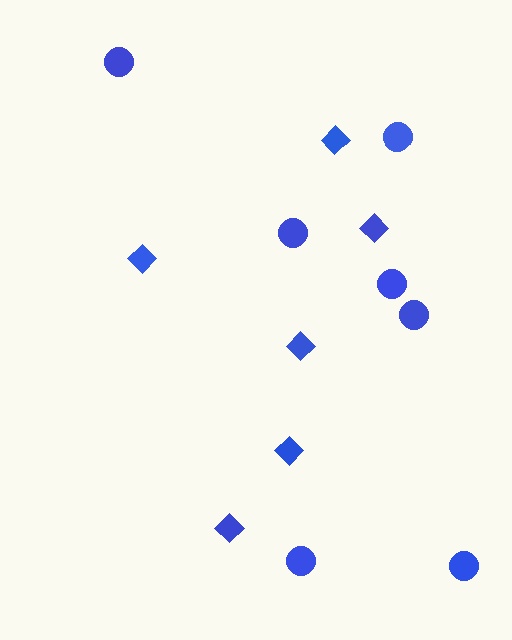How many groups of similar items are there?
There are 2 groups: one group of circles (7) and one group of diamonds (6).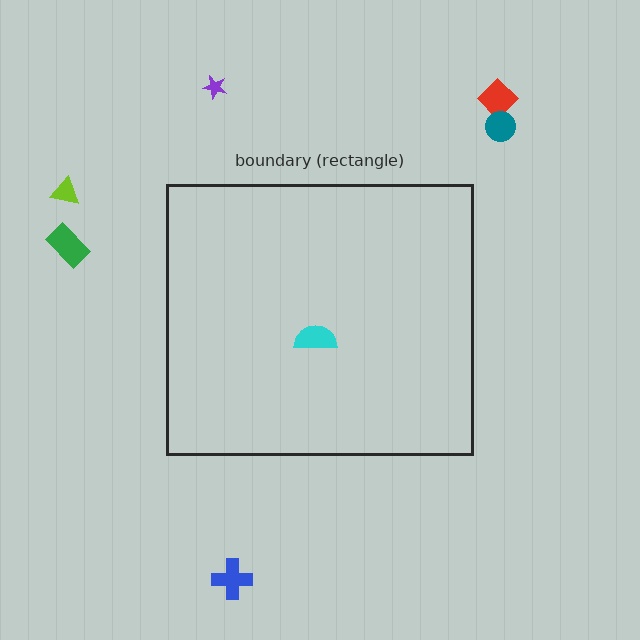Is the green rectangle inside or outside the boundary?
Outside.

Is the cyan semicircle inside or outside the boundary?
Inside.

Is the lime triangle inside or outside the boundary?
Outside.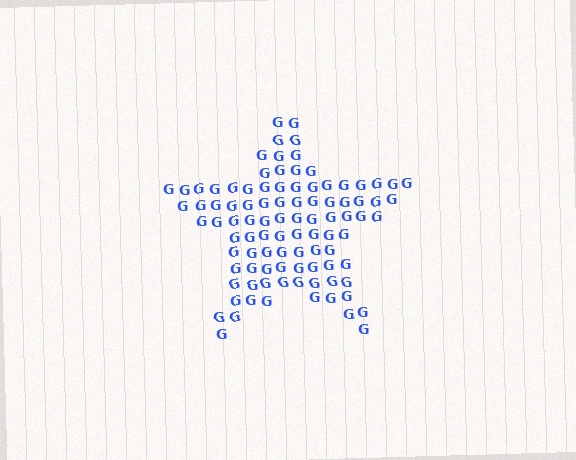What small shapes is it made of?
It is made of small letter G's.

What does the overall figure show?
The overall figure shows a star.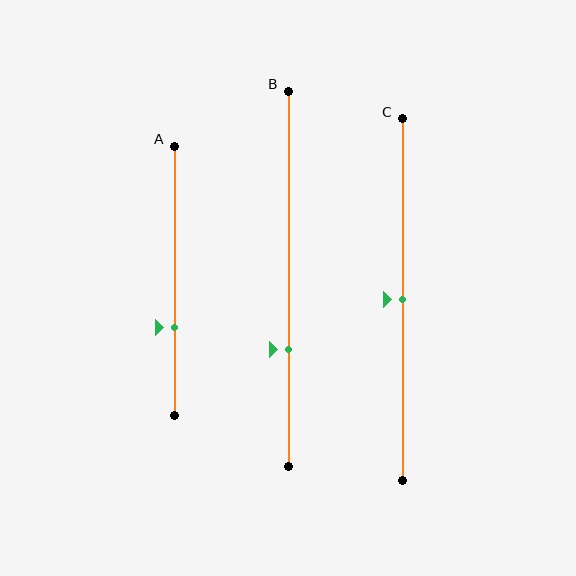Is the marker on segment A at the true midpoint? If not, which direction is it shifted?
No, the marker on segment A is shifted downward by about 17% of the segment length.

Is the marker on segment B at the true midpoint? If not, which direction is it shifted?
No, the marker on segment B is shifted downward by about 19% of the segment length.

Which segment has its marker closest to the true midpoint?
Segment C has its marker closest to the true midpoint.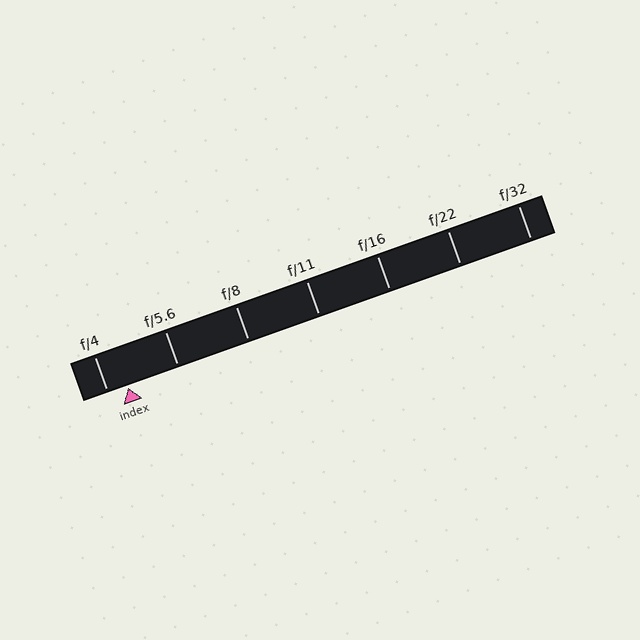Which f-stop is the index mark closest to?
The index mark is closest to f/4.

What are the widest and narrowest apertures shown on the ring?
The widest aperture shown is f/4 and the narrowest is f/32.